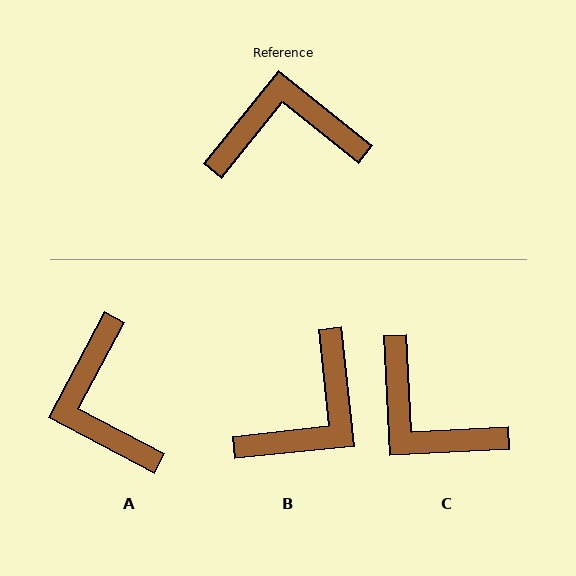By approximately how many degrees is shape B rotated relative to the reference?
Approximately 135 degrees clockwise.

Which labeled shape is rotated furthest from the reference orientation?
B, about 135 degrees away.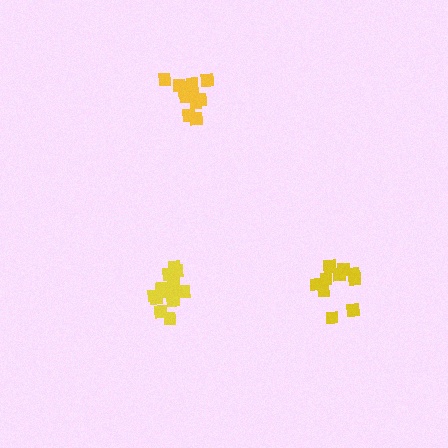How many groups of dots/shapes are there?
There are 3 groups.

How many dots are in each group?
Group 1: 14 dots, Group 2: 13 dots, Group 3: 11 dots (38 total).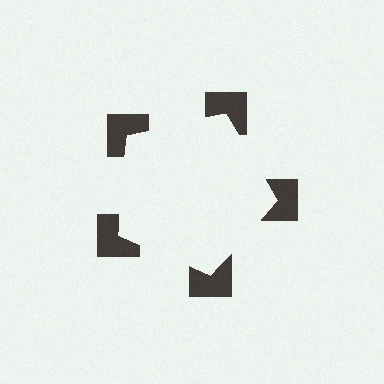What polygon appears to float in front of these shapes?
An illusory pentagon — its edges are inferred from the aligned wedge cuts in the notched squares, not physically drawn.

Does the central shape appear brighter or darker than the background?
It typically appears slightly brighter than the background, even though no actual brightness change is drawn.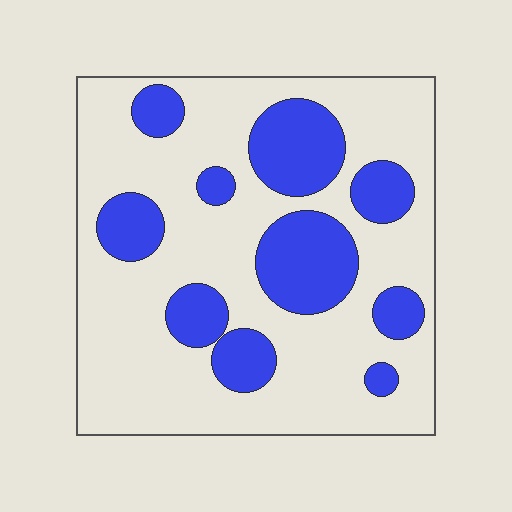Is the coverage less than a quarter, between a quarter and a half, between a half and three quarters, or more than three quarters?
Between a quarter and a half.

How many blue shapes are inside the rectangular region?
10.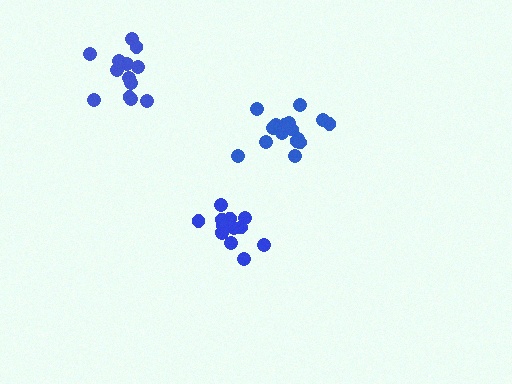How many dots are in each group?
Group 1: 16 dots, Group 2: 13 dots, Group 3: 13 dots (42 total).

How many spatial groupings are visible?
There are 3 spatial groupings.